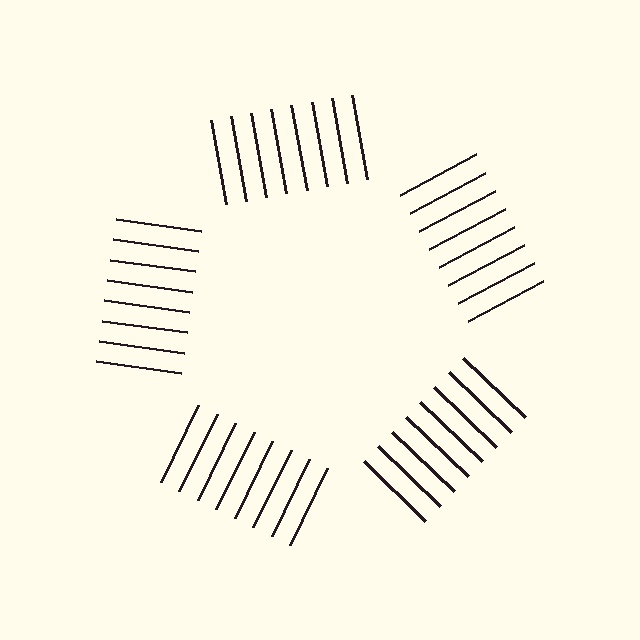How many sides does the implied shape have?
5 sides — the line-ends trace a pentagon.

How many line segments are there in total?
40 — 8 along each of the 5 edges.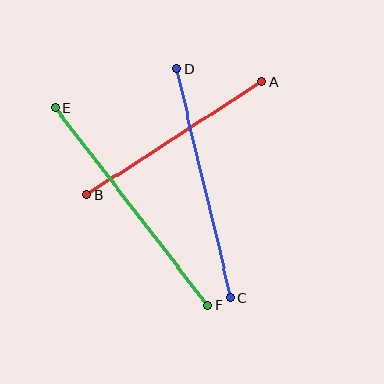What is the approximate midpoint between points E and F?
The midpoint is at approximately (131, 207) pixels.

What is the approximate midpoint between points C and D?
The midpoint is at approximately (204, 183) pixels.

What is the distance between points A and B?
The distance is approximately 209 pixels.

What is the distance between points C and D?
The distance is approximately 235 pixels.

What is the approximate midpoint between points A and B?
The midpoint is at approximately (174, 138) pixels.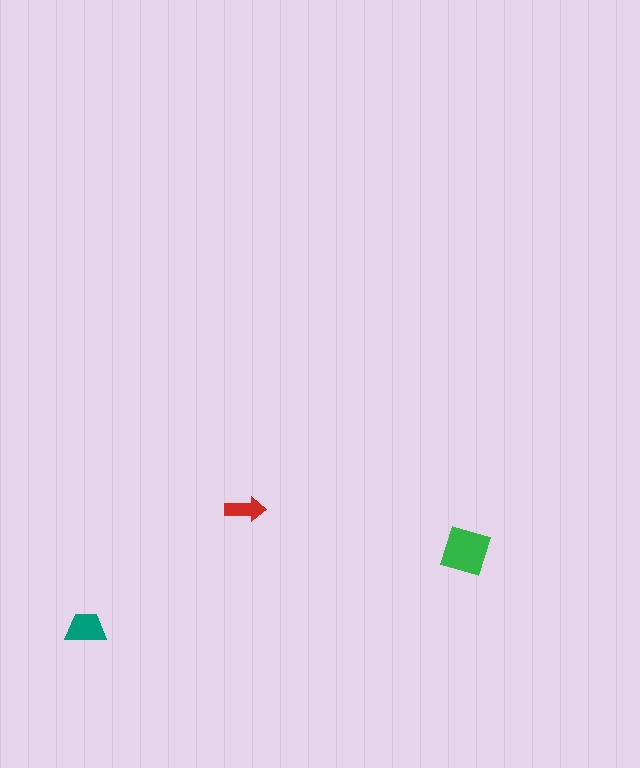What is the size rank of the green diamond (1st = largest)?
1st.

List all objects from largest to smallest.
The green diamond, the teal trapezoid, the red arrow.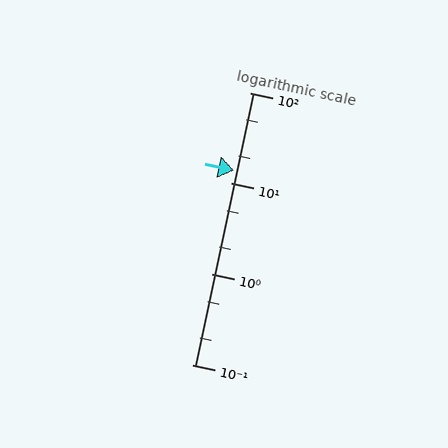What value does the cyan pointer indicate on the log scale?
The pointer indicates approximately 14.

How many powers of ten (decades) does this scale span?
The scale spans 3 decades, from 0.1 to 100.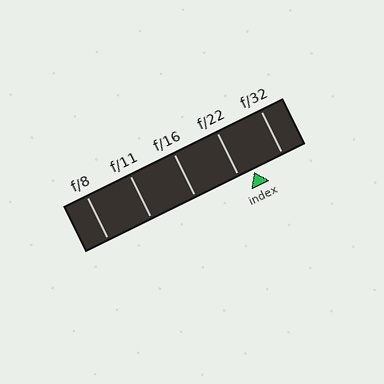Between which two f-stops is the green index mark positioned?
The index mark is between f/22 and f/32.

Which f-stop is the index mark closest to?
The index mark is closest to f/22.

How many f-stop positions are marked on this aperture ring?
There are 5 f-stop positions marked.